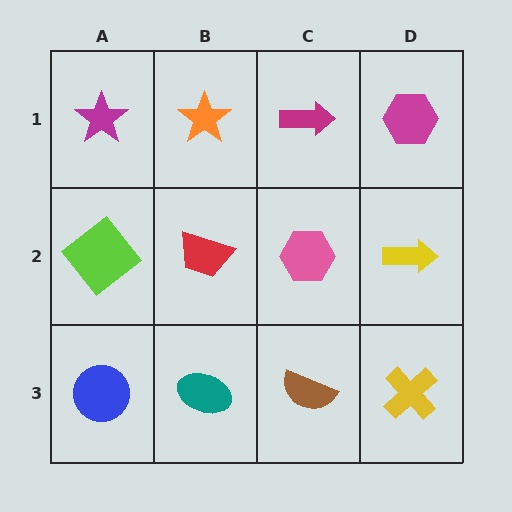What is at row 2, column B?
A red trapezoid.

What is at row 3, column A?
A blue circle.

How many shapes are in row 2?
4 shapes.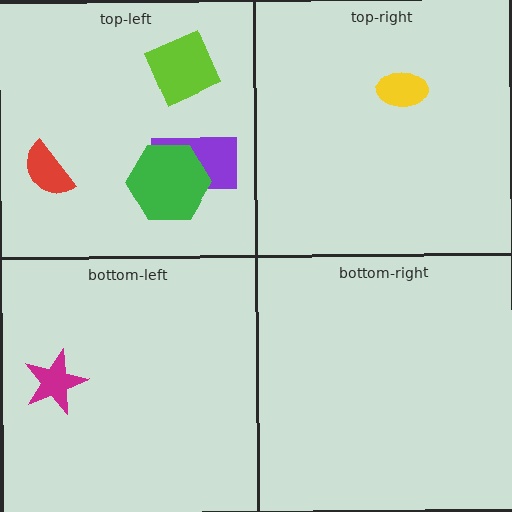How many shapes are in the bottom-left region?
1.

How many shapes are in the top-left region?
4.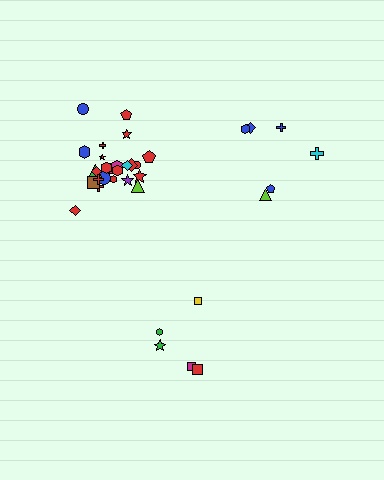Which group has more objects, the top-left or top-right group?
The top-left group.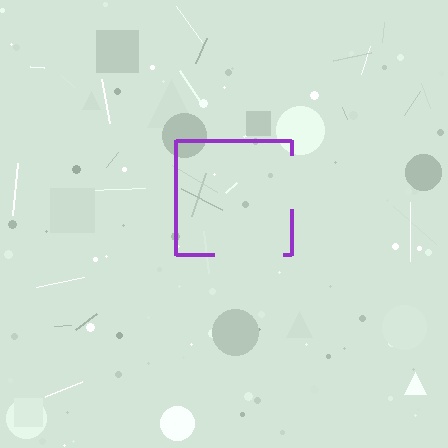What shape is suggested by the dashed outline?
The dashed outline suggests a square.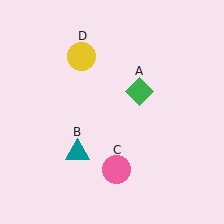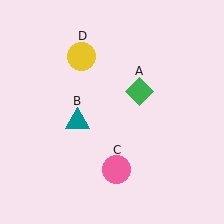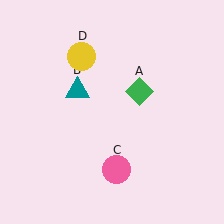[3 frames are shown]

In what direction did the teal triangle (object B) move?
The teal triangle (object B) moved up.